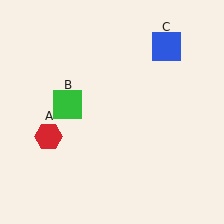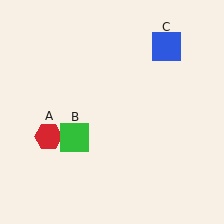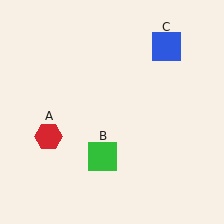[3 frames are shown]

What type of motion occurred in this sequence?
The green square (object B) rotated counterclockwise around the center of the scene.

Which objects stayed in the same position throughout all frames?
Red hexagon (object A) and blue square (object C) remained stationary.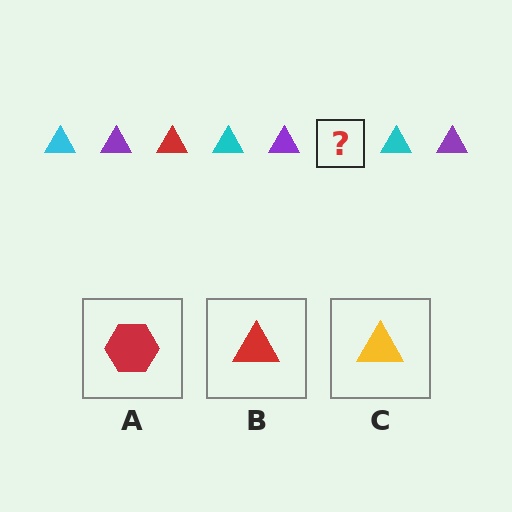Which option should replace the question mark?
Option B.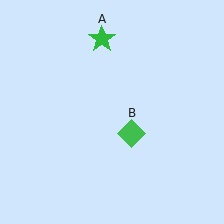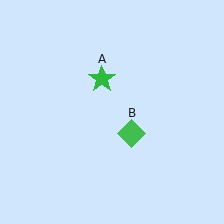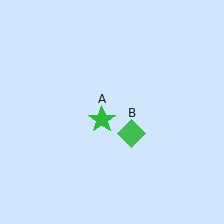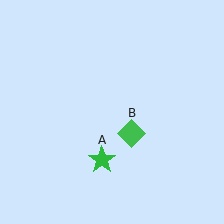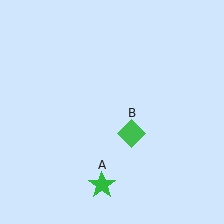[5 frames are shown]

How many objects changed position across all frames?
1 object changed position: green star (object A).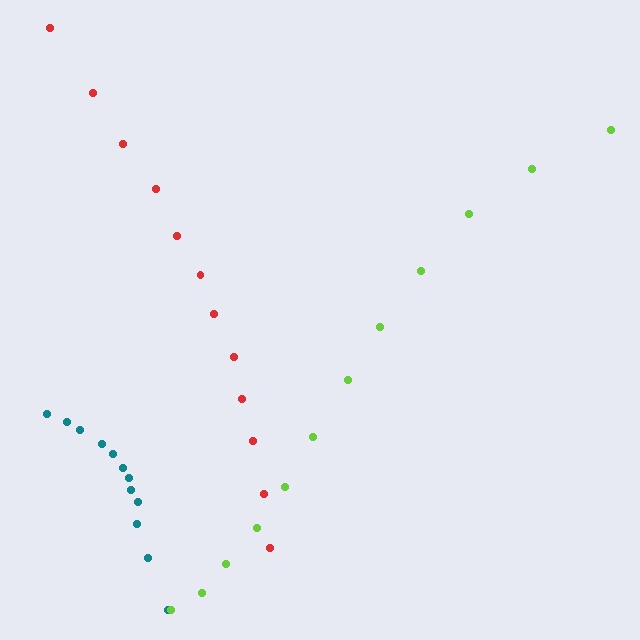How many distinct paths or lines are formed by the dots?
There are 3 distinct paths.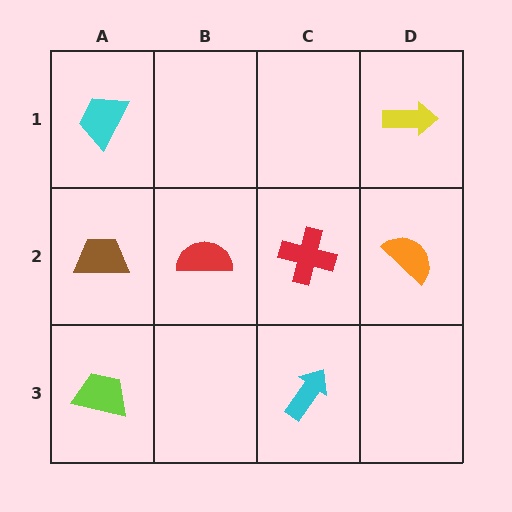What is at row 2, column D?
An orange semicircle.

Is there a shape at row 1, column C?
No, that cell is empty.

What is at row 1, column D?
A yellow arrow.